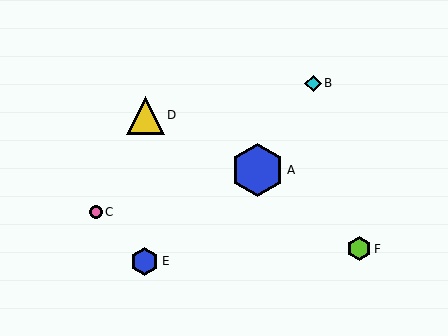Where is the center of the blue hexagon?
The center of the blue hexagon is at (258, 170).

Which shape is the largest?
The blue hexagon (labeled A) is the largest.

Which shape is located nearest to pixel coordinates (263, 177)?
The blue hexagon (labeled A) at (258, 170) is nearest to that location.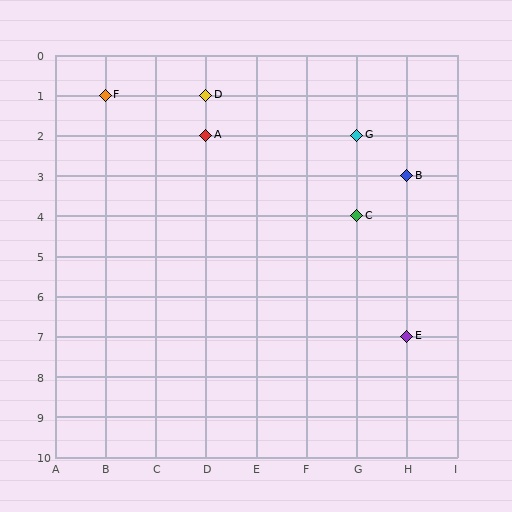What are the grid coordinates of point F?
Point F is at grid coordinates (B, 1).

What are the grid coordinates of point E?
Point E is at grid coordinates (H, 7).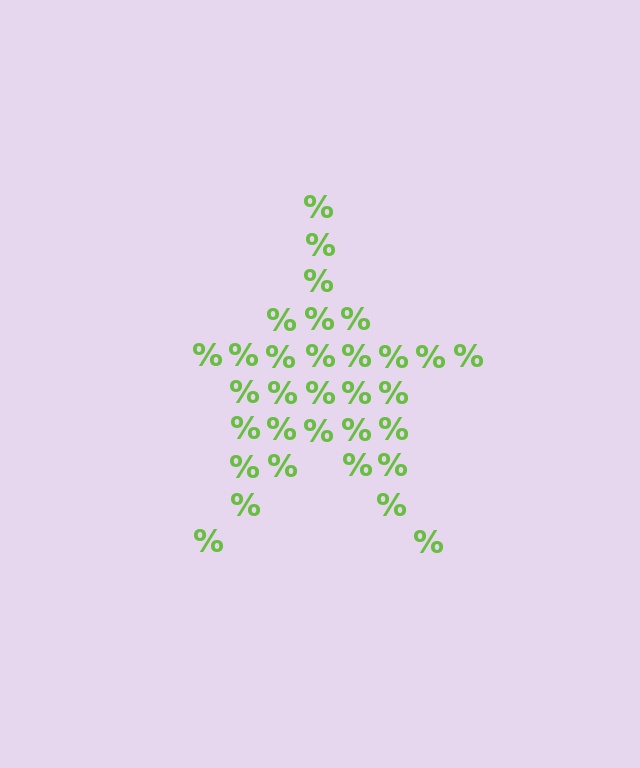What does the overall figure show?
The overall figure shows a star.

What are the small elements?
The small elements are percent signs.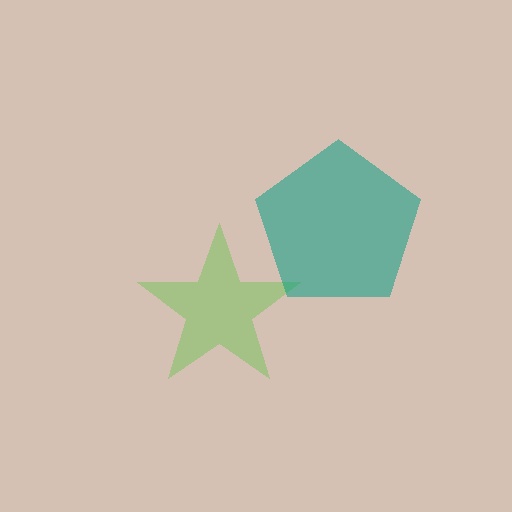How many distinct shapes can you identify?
There are 2 distinct shapes: a lime star, a teal pentagon.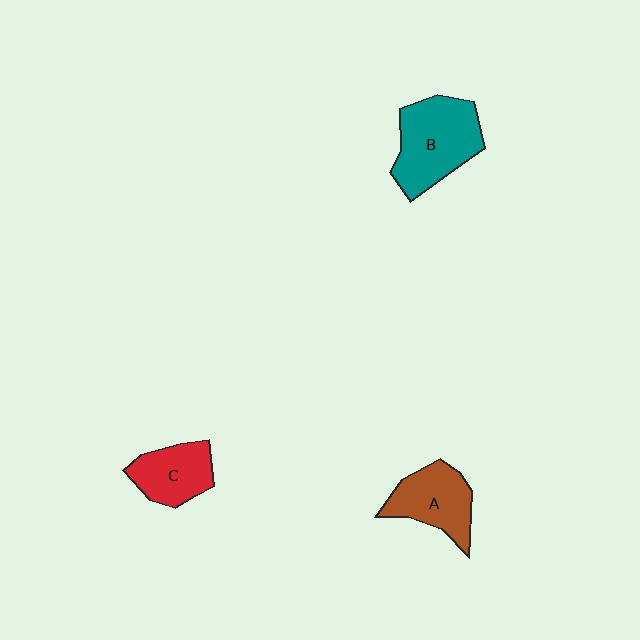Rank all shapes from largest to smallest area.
From largest to smallest: B (teal), A (brown), C (red).